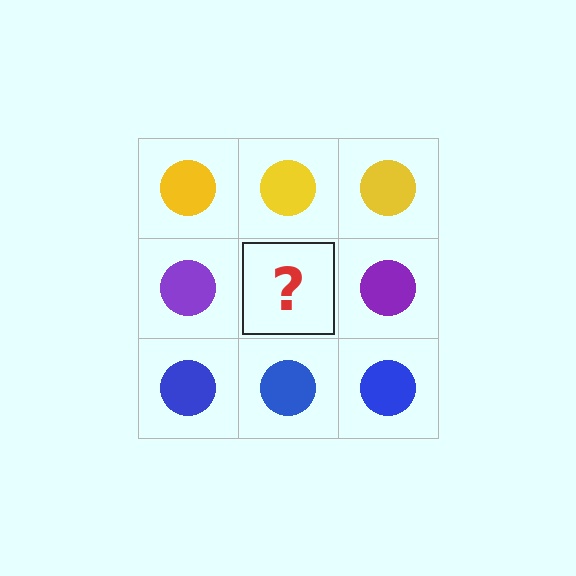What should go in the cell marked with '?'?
The missing cell should contain a purple circle.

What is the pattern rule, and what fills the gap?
The rule is that each row has a consistent color. The gap should be filled with a purple circle.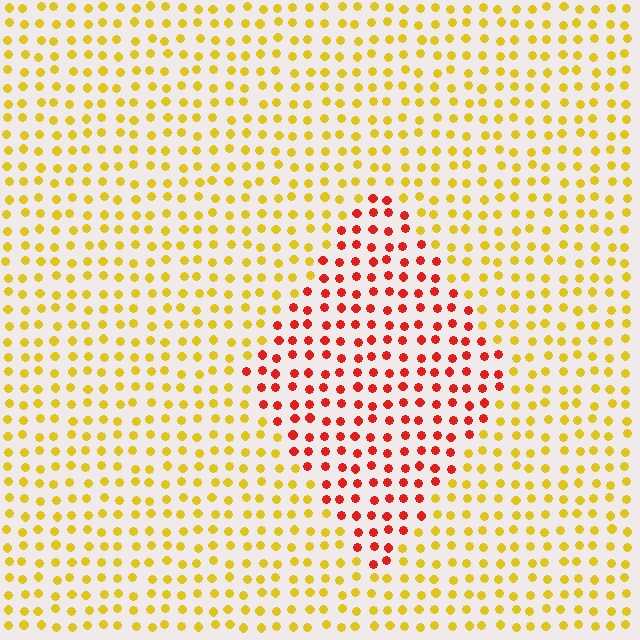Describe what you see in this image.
The image is filled with small yellow elements in a uniform arrangement. A diamond-shaped region is visible where the elements are tinted to a slightly different hue, forming a subtle color boundary.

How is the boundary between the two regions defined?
The boundary is defined purely by a slight shift in hue (about 52 degrees). Spacing, size, and orientation are identical on both sides.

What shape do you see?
I see a diamond.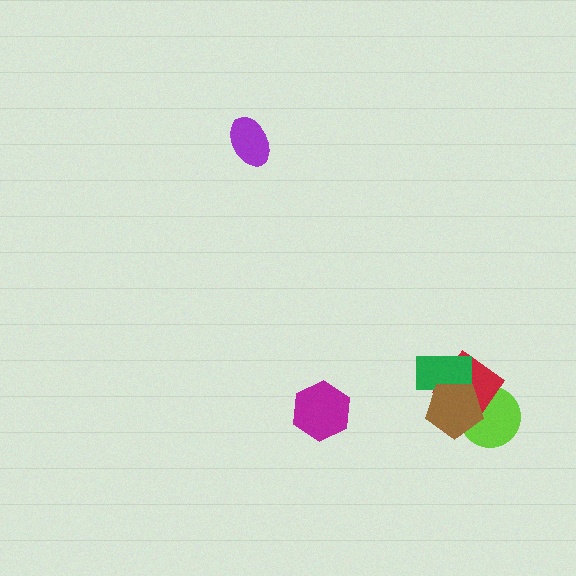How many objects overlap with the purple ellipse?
0 objects overlap with the purple ellipse.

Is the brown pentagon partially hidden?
No, no other shape covers it.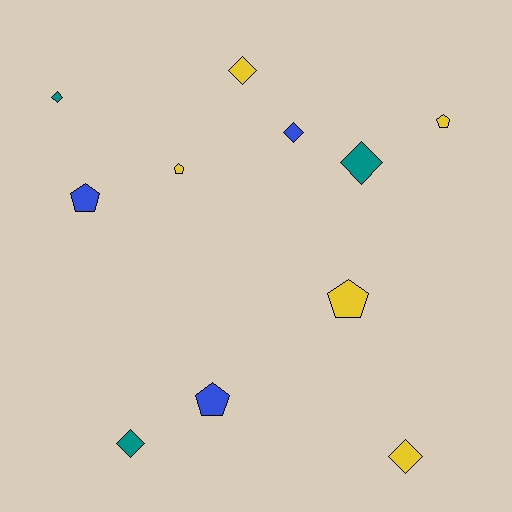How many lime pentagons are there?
There are no lime pentagons.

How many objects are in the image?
There are 11 objects.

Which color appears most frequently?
Yellow, with 5 objects.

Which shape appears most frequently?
Diamond, with 6 objects.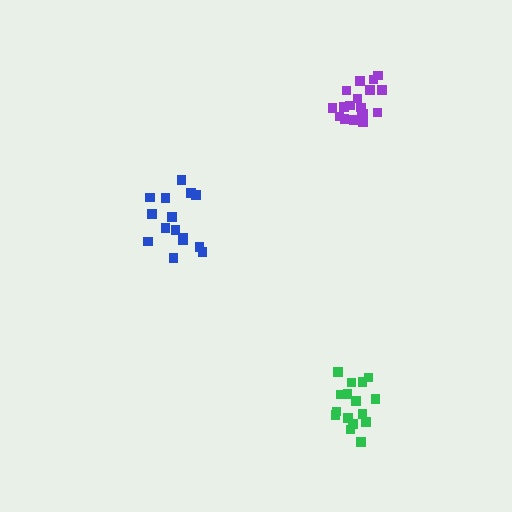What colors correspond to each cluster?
The clusters are colored: green, blue, purple.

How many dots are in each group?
Group 1: 16 dots, Group 2: 15 dots, Group 3: 18 dots (49 total).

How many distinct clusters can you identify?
There are 3 distinct clusters.